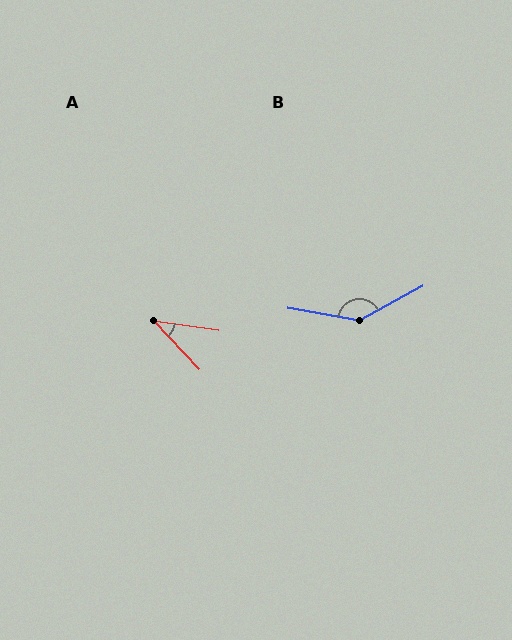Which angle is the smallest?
A, at approximately 38 degrees.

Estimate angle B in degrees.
Approximately 142 degrees.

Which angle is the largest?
B, at approximately 142 degrees.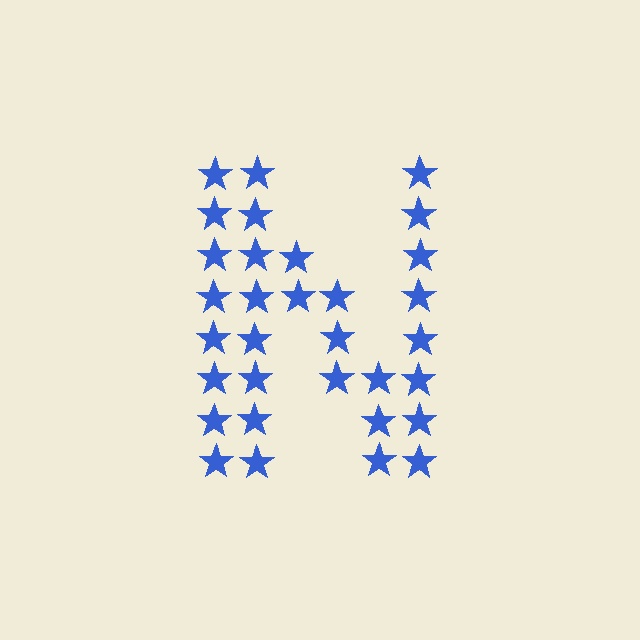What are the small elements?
The small elements are stars.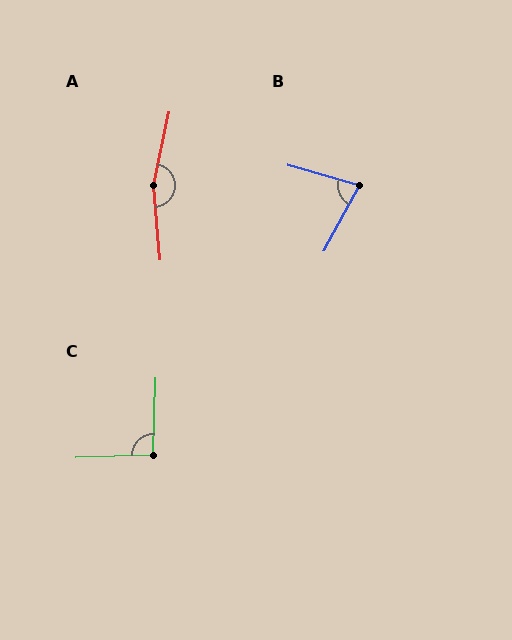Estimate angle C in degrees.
Approximately 94 degrees.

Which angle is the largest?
A, at approximately 163 degrees.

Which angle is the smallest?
B, at approximately 77 degrees.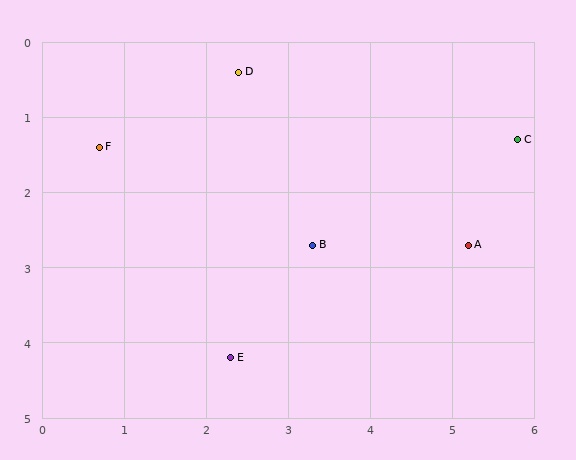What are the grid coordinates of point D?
Point D is at approximately (2.4, 0.4).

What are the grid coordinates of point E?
Point E is at approximately (2.3, 4.2).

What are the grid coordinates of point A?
Point A is at approximately (5.2, 2.7).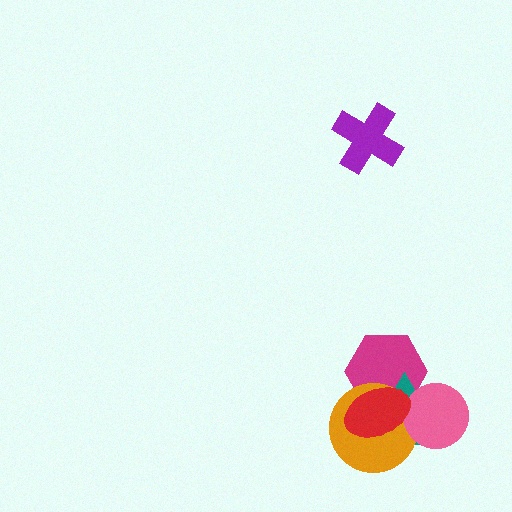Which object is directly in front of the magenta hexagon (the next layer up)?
The teal triangle is directly in front of the magenta hexagon.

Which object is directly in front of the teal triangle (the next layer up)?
The orange circle is directly in front of the teal triangle.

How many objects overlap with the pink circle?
3 objects overlap with the pink circle.